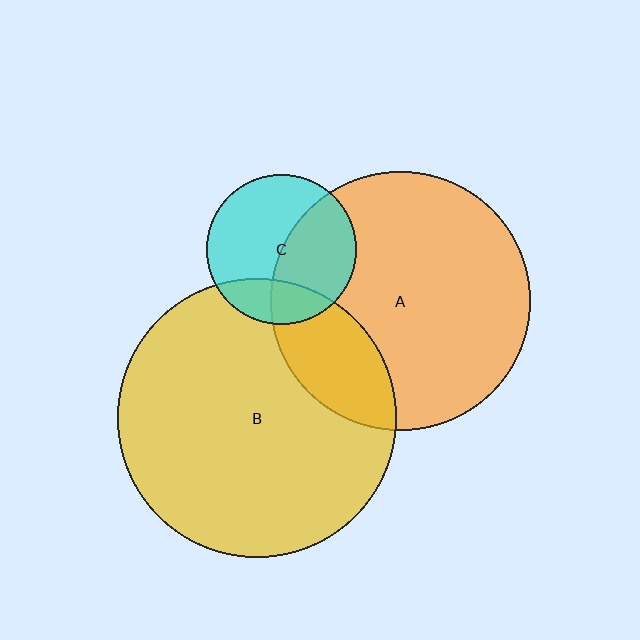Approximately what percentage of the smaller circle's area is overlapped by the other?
Approximately 45%.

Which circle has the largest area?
Circle B (yellow).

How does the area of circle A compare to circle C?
Approximately 3.0 times.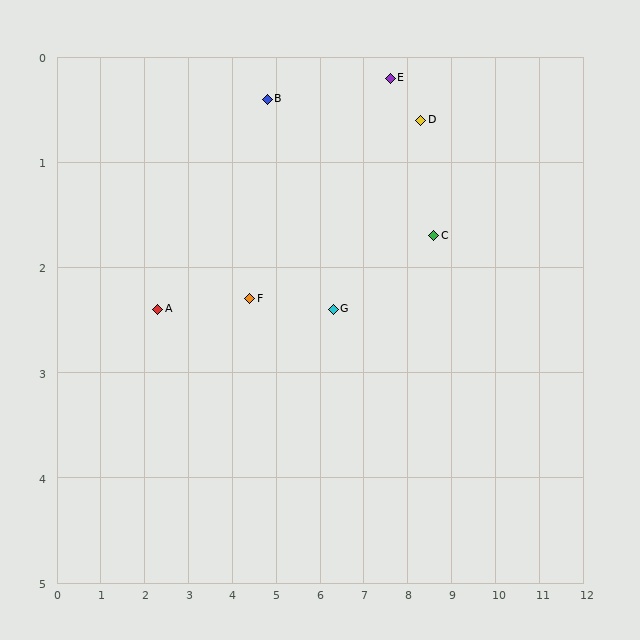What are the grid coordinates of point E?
Point E is at approximately (7.6, 0.2).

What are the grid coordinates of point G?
Point G is at approximately (6.3, 2.4).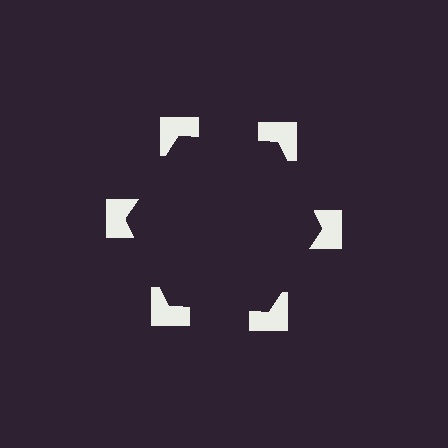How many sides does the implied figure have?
6 sides.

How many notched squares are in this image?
There are 6 — one at each vertex of the illusory hexagon.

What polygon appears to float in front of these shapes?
An illusory hexagon — its edges are inferred from the aligned wedge cuts in the notched squares, not physically drawn.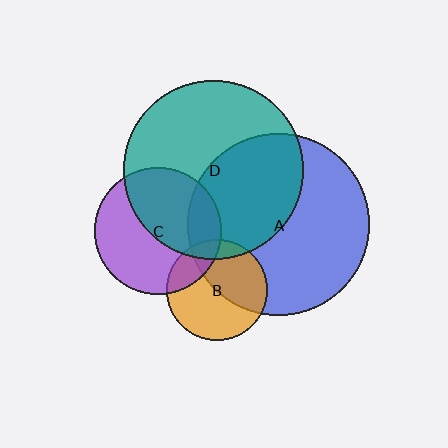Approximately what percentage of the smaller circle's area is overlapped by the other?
Approximately 45%.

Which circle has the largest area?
Circle A (blue).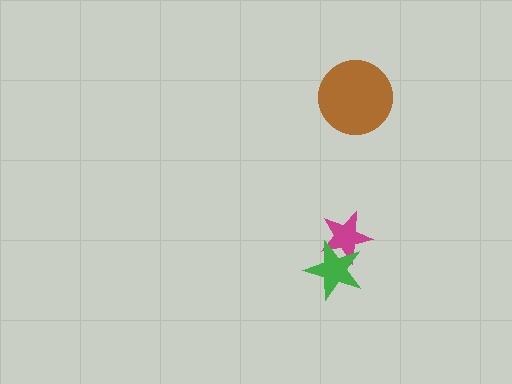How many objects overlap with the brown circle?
0 objects overlap with the brown circle.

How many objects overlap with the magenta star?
1 object overlaps with the magenta star.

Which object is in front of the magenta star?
The green star is in front of the magenta star.